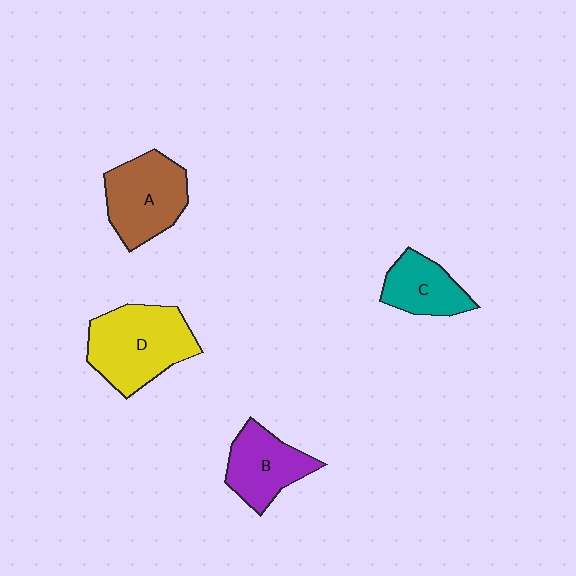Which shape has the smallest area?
Shape C (teal).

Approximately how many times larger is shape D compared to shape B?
Approximately 1.5 times.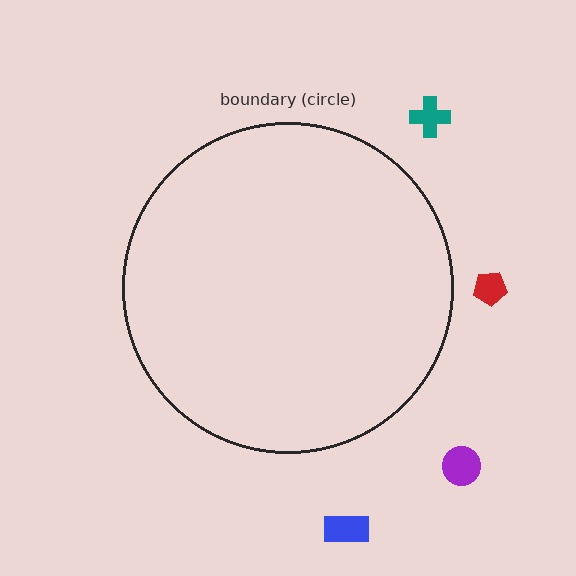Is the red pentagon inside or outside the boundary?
Outside.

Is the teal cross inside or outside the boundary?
Outside.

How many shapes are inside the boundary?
0 inside, 4 outside.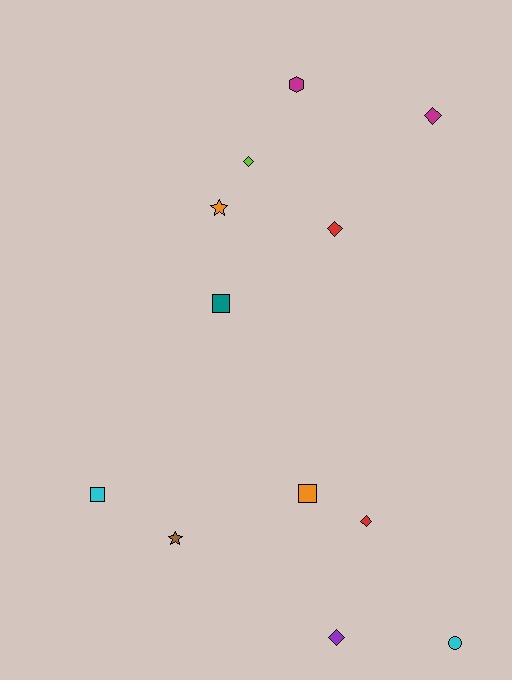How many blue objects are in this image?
There are no blue objects.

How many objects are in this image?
There are 12 objects.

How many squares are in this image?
There are 3 squares.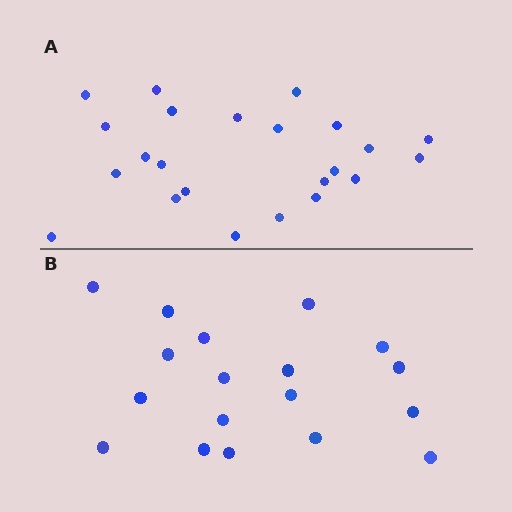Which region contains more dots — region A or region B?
Region A (the top region) has more dots.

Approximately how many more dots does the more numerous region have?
Region A has about 5 more dots than region B.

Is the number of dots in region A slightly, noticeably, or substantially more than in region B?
Region A has noticeably more, but not dramatically so. The ratio is roughly 1.3 to 1.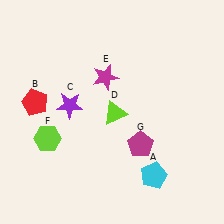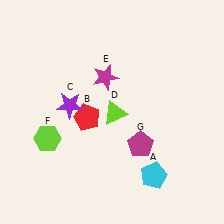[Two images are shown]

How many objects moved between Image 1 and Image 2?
1 object moved between the two images.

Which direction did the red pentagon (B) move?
The red pentagon (B) moved right.